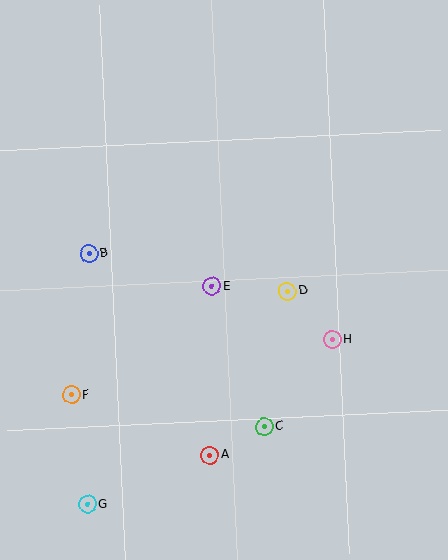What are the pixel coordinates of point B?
Point B is at (89, 253).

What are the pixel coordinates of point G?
Point G is at (87, 504).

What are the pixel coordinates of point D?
Point D is at (287, 291).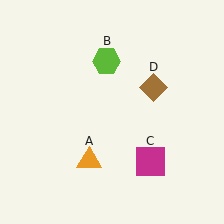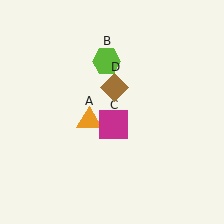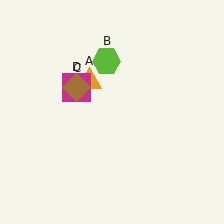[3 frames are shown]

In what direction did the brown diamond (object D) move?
The brown diamond (object D) moved left.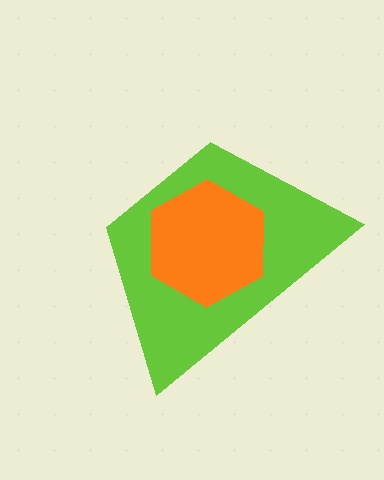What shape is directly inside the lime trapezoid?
The orange hexagon.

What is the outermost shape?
The lime trapezoid.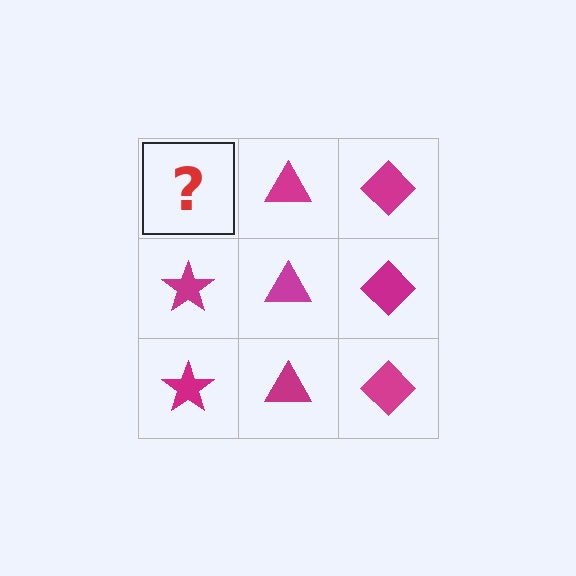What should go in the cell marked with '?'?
The missing cell should contain a magenta star.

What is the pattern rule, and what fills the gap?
The rule is that each column has a consistent shape. The gap should be filled with a magenta star.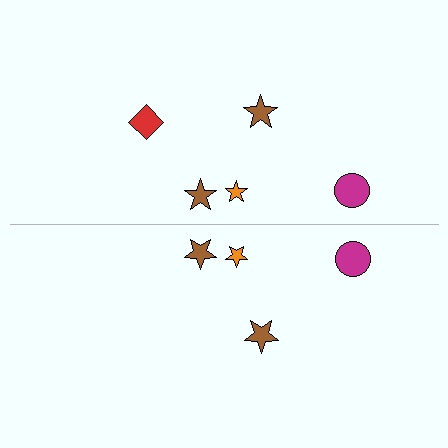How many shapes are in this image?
There are 9 shapes in this image.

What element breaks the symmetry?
A red diamond is missing from the bottom side.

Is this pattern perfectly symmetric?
No, the pattern is not perfectly symmetric. A red diamond is missing from the bottom side.